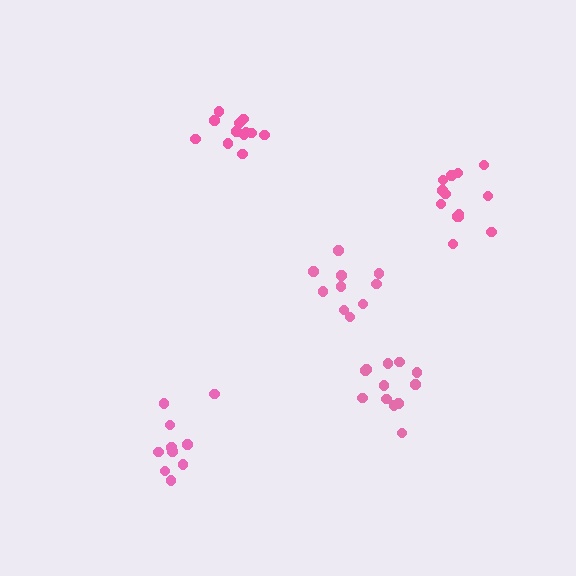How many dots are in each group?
Group 1: 12 dots, Group 2: 10 dots, Group 3: 11 dots, Group 4: 12 dots, Group 5: 14 dots (59 total).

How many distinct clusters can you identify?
There are 5 distinct clusters.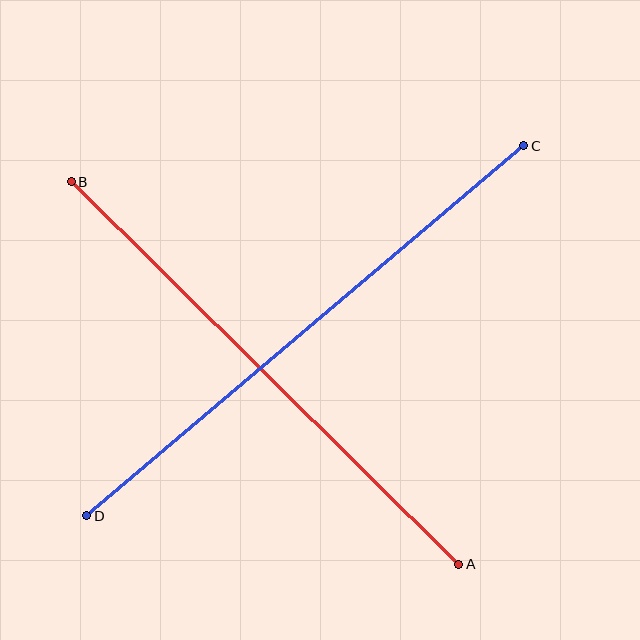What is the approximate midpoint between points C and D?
The midpoint is at approximately (305, 331) pixels.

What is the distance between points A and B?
The distance is approximately 544 pixels.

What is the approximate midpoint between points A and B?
The midpoint is at approximately (265, 373) pixels.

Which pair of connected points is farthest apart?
Points C and D are farthest apart.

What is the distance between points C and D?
The distance is approximately 573 pixels.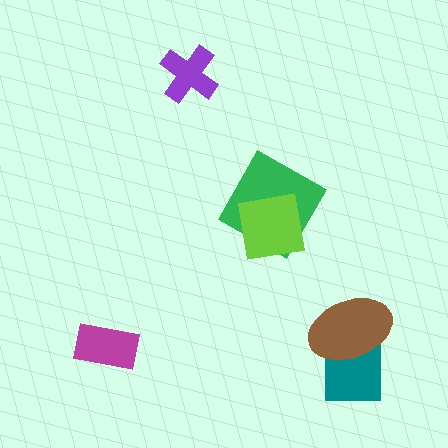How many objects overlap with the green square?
1 object overlaps with the green square.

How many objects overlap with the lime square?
1 object overlaps with the lime square.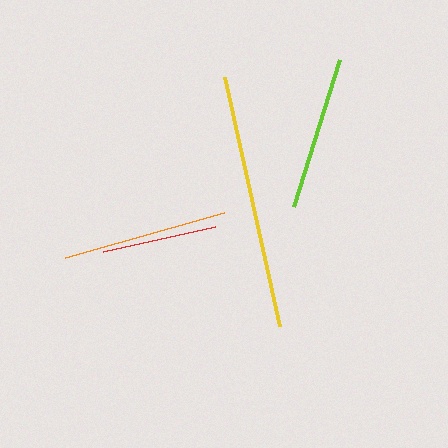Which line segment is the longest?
The yellow line is the longest at approximately 254 pixels.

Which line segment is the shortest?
The red line is the shortest at approximately 114 pixels.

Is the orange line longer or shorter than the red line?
The orange line is longer than the red line.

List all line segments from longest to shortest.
From longest to shortest: yellow, orange, lime, red.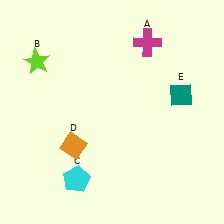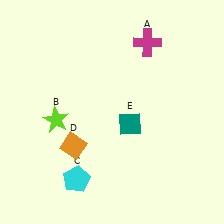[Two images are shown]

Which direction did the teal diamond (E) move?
The teal diamond (E) moved left.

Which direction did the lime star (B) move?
The lime star (B) moved down.